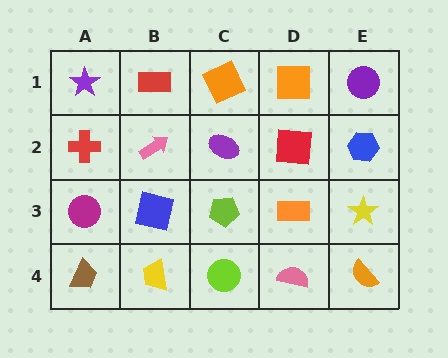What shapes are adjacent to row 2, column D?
An orange square (row 1, column D), an orange rectangle (row 3, column D), a purple ellipse (row 2, column C), a blue hexagon (row 2, column E).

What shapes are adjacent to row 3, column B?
A pink arrow (row 2, column B), a yellow trapezoid (row 4, column B), a magenta circle (row 3, column A), a lime pentagon (row 3, column C).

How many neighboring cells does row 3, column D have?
4.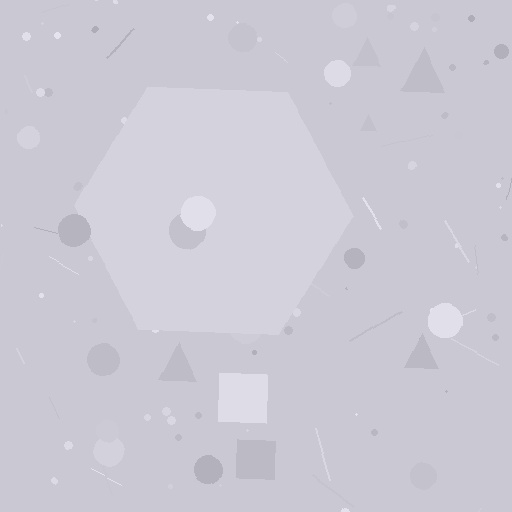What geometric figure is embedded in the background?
A hexagon is embedded in the background.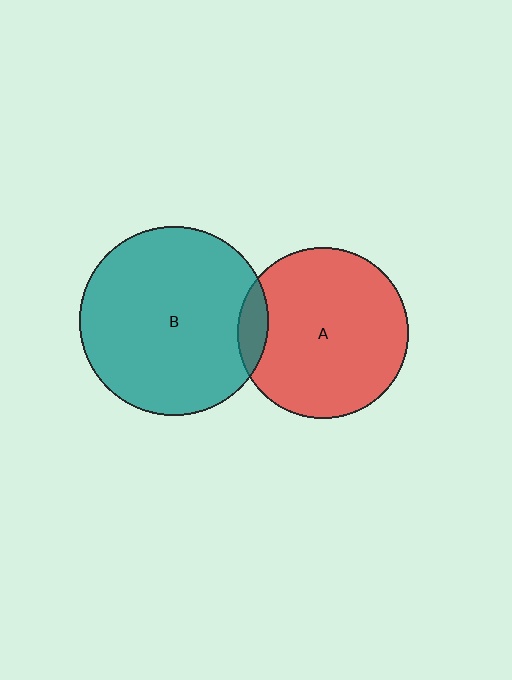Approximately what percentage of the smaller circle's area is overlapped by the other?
Approximately 10%.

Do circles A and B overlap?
Yes.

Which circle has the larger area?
Circle B (teal).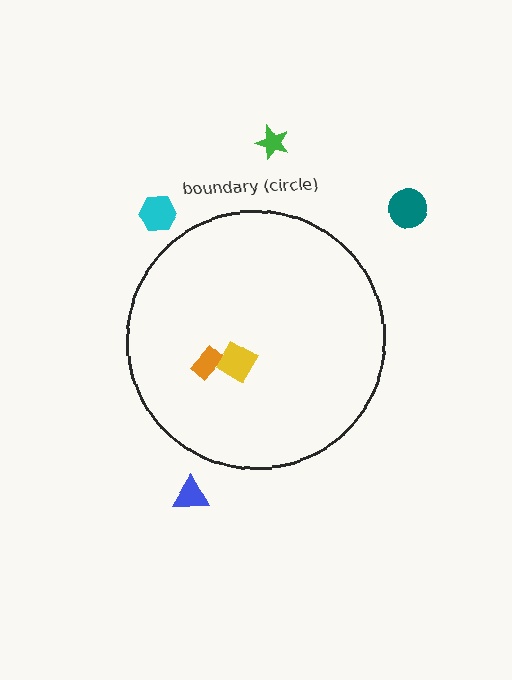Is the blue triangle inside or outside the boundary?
Outside.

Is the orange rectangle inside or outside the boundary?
Inside.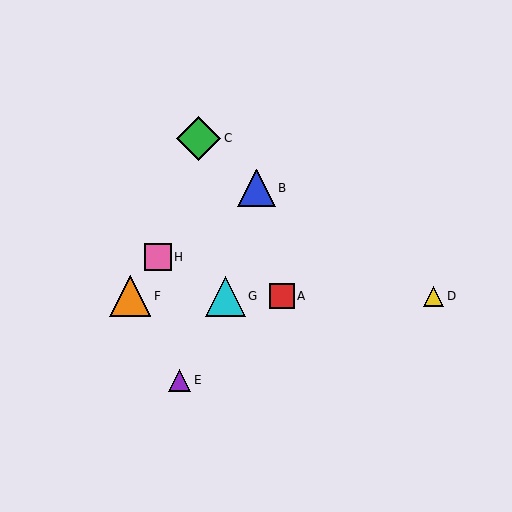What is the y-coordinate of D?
Object D is at y≈296.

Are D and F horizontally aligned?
Yes, both are at y≈296.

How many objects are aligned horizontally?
4 objects (A, D, F, G) are aligned horizontally.